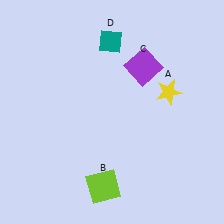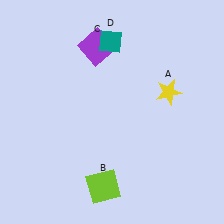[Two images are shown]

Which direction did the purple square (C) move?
The purple square (C) moved left.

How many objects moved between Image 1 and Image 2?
1 object moved between the two images.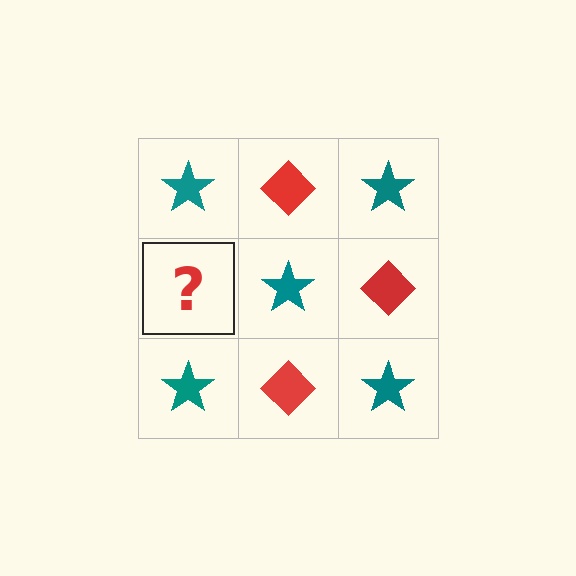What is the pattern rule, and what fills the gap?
The rule is that it alternates teal star and red diamond in a checkerboard pattern. The gap should be filled with a red diamond.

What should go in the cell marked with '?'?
The missing cell should contain a red diamond.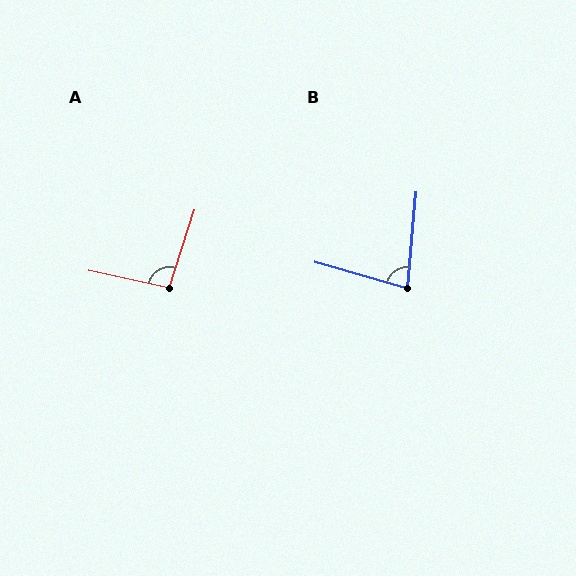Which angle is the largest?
A, at approximately 96 degrees.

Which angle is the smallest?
B, at approximately 79 degrees.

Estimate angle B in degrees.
Approximately 79 degrees.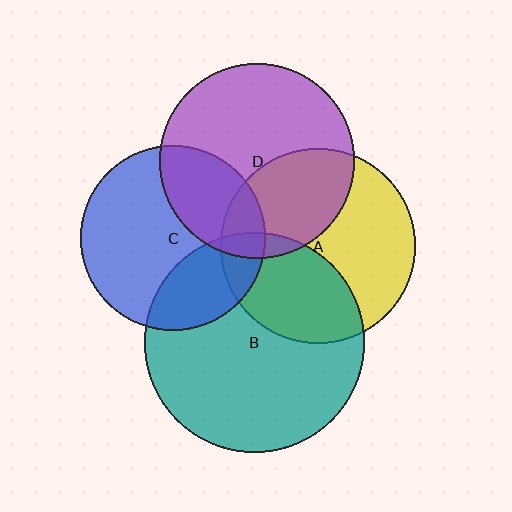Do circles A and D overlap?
Yes.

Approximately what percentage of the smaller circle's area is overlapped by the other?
Approximately 35%.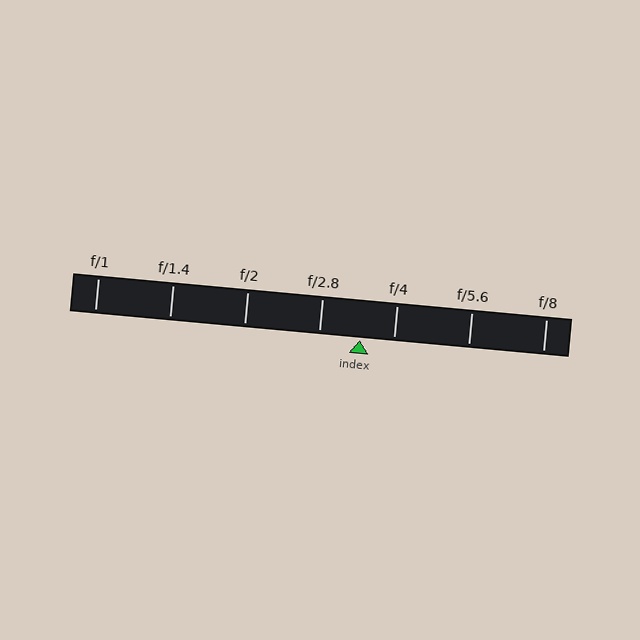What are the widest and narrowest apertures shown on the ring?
The widest aperture shown is f/1 and the narrowest is f/8.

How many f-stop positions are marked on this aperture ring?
There are 7 f-stop positions marked.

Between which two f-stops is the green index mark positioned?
The index mark is between f/2.8 and f/4.